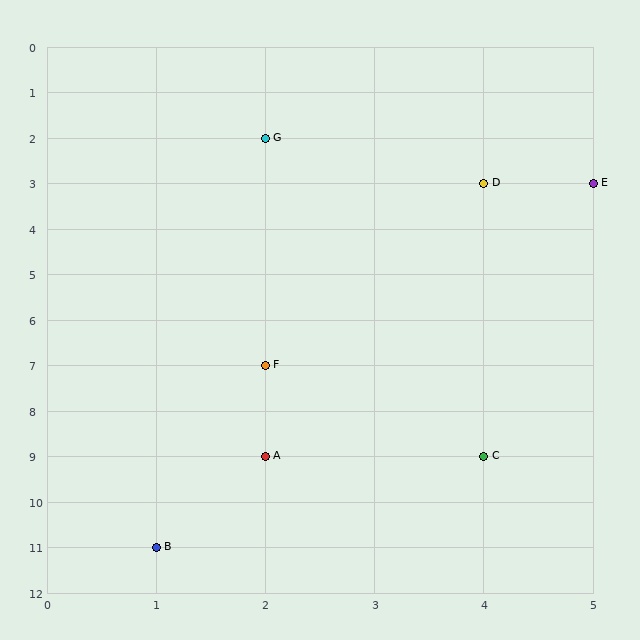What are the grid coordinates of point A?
Point A is at grid coordinates (2, 9).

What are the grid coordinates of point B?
Point B is at grid coordinates (1, 11).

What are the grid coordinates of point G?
Point G is at grid coordinates (2, 2).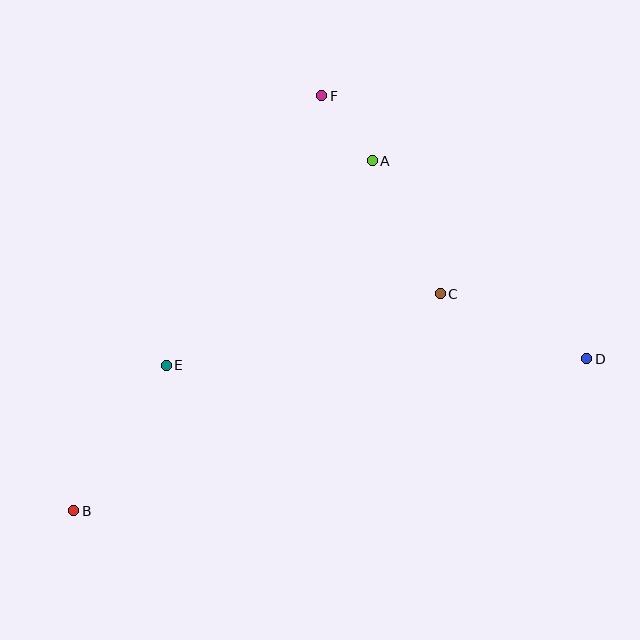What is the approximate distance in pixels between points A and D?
The distance between A and D is approximately 292 pixels.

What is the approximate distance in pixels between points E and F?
The distance between E and F is approximately 311 pixels.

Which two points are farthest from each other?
Points B and D are farthest from each other.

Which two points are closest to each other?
Points A and F are closest to each other.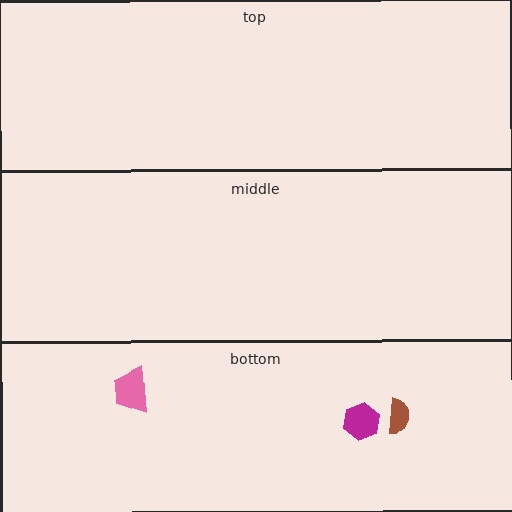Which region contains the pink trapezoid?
The bottom region.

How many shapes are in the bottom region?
3.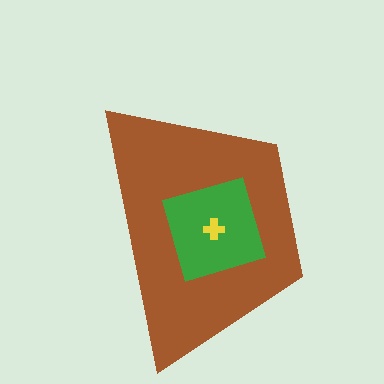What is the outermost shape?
The brown trapezoid.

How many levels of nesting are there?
3.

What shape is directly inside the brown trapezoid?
The green square.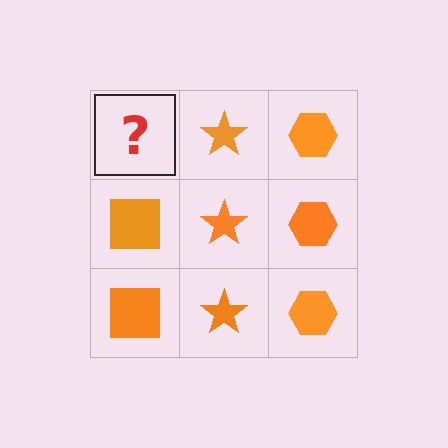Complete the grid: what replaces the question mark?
The question mark should be replaced with an orange square.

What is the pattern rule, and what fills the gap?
The rule is that each column has a consistent shape. The gap should be filled with an orange square.